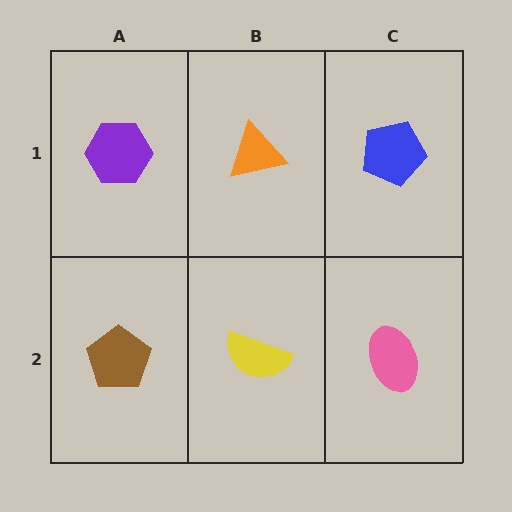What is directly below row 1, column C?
A pink ellipse.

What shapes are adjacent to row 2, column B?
An orange triangle (row 1, column B), a brown pentagon (row 2, column A), a pink ellipse (row 2, column C).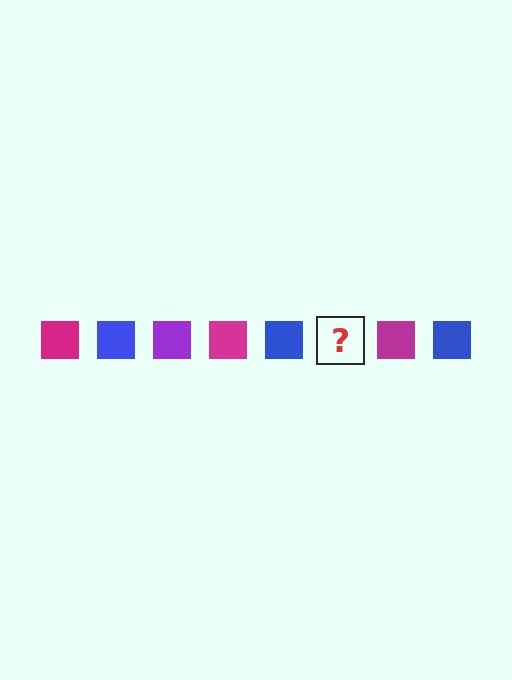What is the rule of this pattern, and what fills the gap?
The rule is that the pattern cycles through magenta, blue, purple squares. The gap should be filled with a purple square.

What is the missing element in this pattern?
The missing element is a purple square.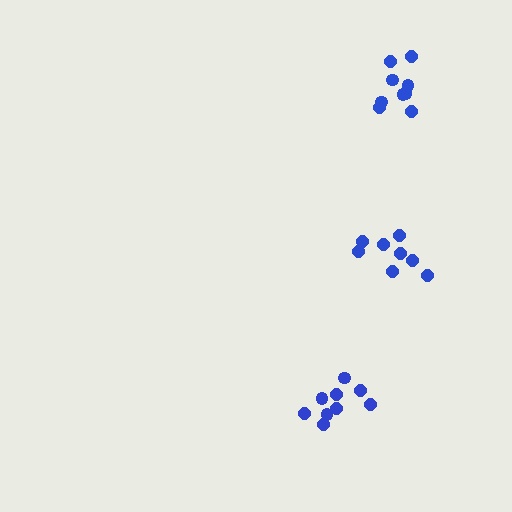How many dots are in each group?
Group 1: 9 dots, Group 2: 8 dots, Group 3: 9 dots (26 total).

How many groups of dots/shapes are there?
There are 3 groups.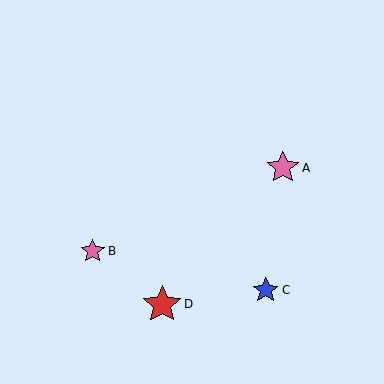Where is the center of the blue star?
The center of the blue star is at (266, 290).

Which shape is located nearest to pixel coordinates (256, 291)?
The blue star (labeled C) at (266, 290) is nearest to that location.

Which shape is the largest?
The red star (labeled D) is the largest.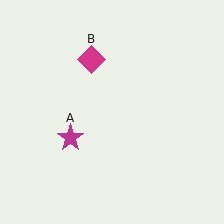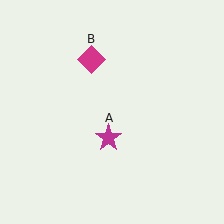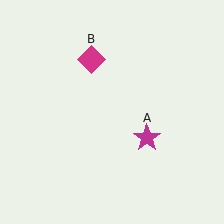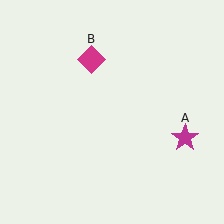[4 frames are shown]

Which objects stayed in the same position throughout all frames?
Magenta diamond (object B) remained stationary.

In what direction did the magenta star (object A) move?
The magenta star (object A) moved right.